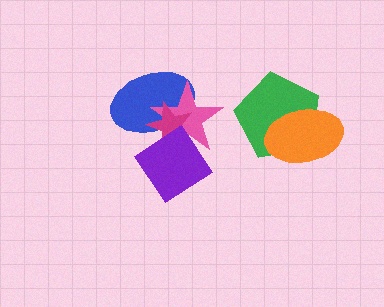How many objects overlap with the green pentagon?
1 object overlaps with the green pentagon.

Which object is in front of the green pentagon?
The orange ellipse is in front of the green pentagon.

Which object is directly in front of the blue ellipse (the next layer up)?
The pink star is directly in front of the blue ellipse.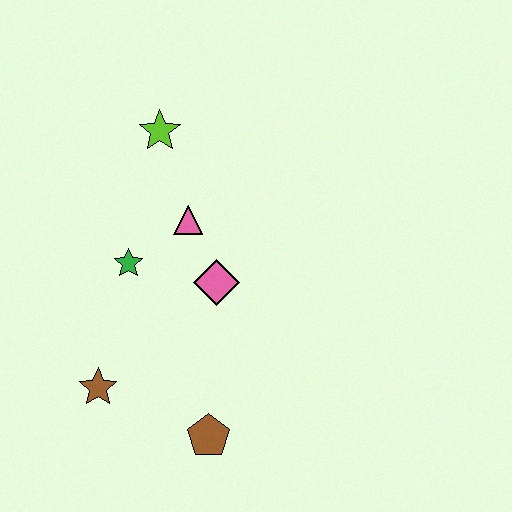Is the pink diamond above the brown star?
Yes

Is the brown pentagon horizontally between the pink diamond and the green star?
Yes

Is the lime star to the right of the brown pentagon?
No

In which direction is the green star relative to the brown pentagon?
The green star is above the brown pentagon.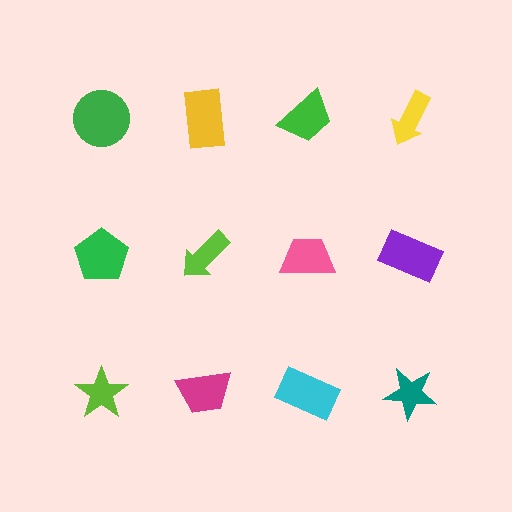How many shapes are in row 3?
4 shapes.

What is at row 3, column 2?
A magenta trapezoid.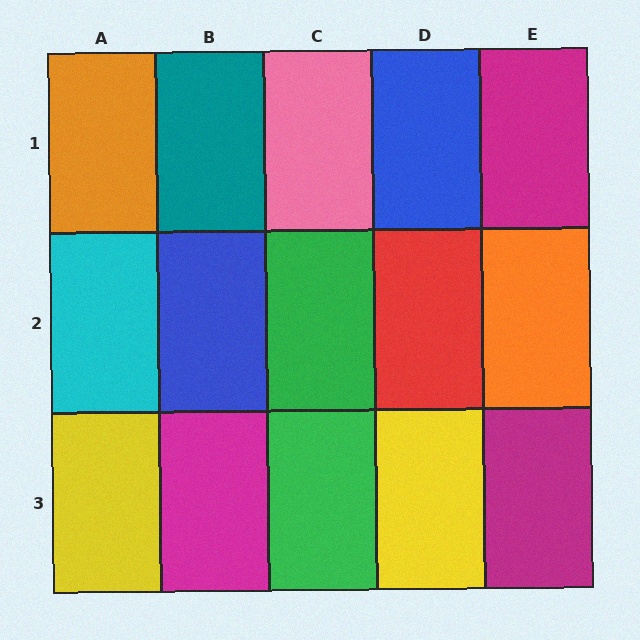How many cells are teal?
1 cell is teal.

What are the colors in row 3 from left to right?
Yellow, magenta, green, yellow, magenta.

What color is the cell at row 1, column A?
Orange.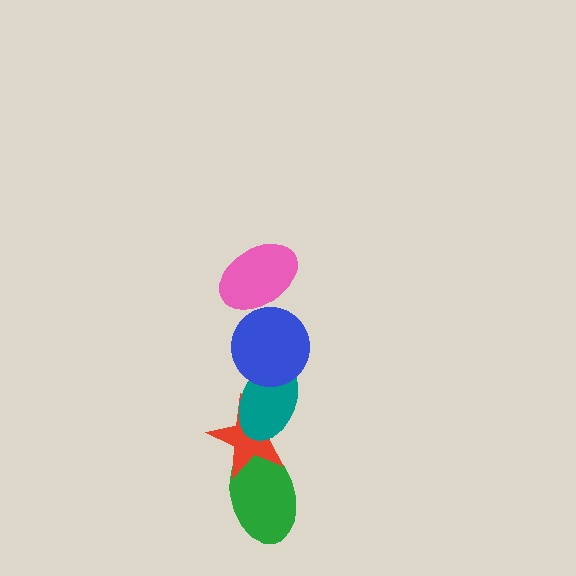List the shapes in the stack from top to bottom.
From top to bottom: the pink ellipse, the blue circle, the teal ellipse, the red star, the green ellipse.